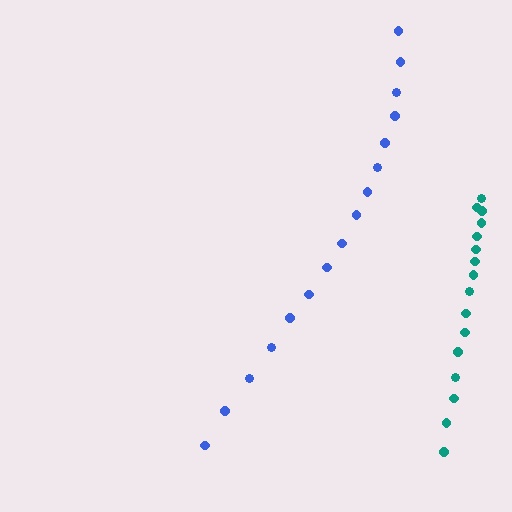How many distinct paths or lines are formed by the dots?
There are 2 distinct paths.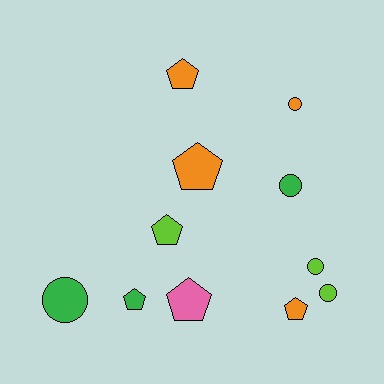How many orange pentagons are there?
There are 3 orange pentagons.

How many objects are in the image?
There are 11 objects.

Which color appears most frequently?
Orange, with 4 objects.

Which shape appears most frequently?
Pentagon, with 6 objects.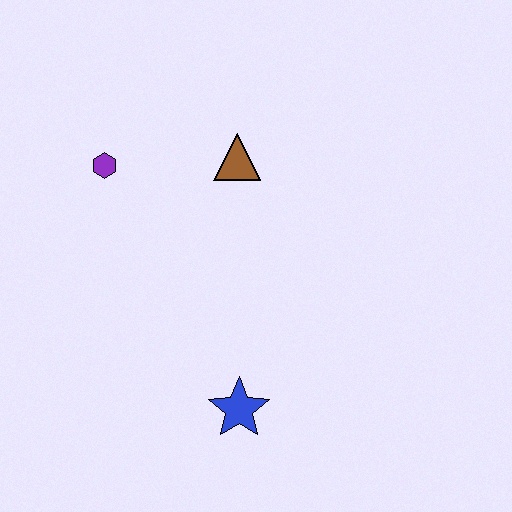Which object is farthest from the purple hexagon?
The blue star is farthest from the purple hexagon.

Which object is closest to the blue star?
The brown triangle is closest to the blue star.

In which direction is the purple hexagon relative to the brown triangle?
The purple hexagon is to the left of the brown triangle.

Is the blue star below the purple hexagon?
Yes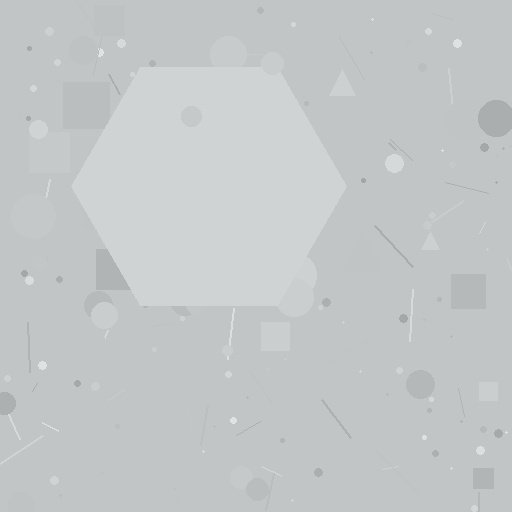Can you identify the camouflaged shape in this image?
The camouflaged shape is a hexagon.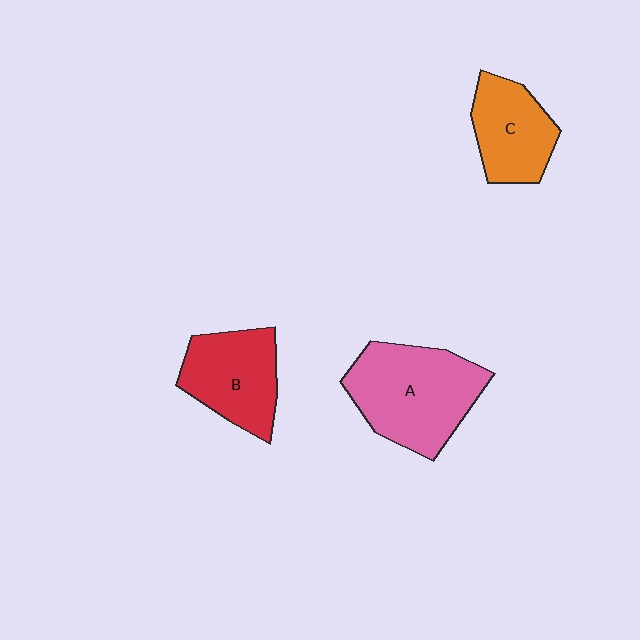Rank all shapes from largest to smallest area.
From largest to smallest: A (pink), B (red), C (orange).